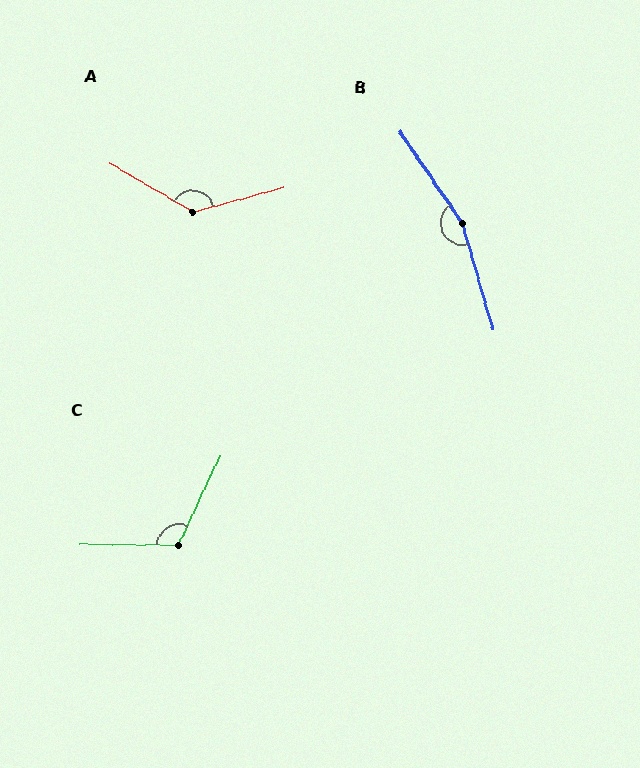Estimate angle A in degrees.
Approximately 135 degrees.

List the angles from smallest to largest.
C (115°), A (135°), B (162°).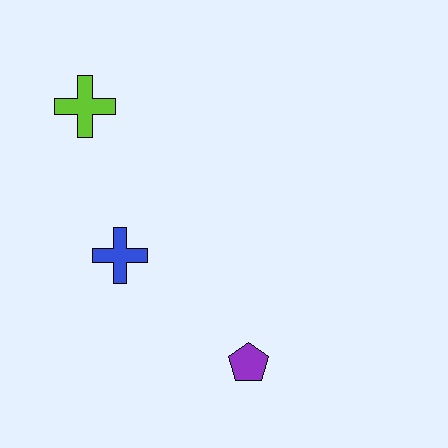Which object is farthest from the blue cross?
The purple pentagon is farthest from the blue cross.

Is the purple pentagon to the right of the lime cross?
Yes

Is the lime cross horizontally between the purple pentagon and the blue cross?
No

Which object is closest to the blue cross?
The lime cross is closest to the blue cross.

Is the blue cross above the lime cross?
No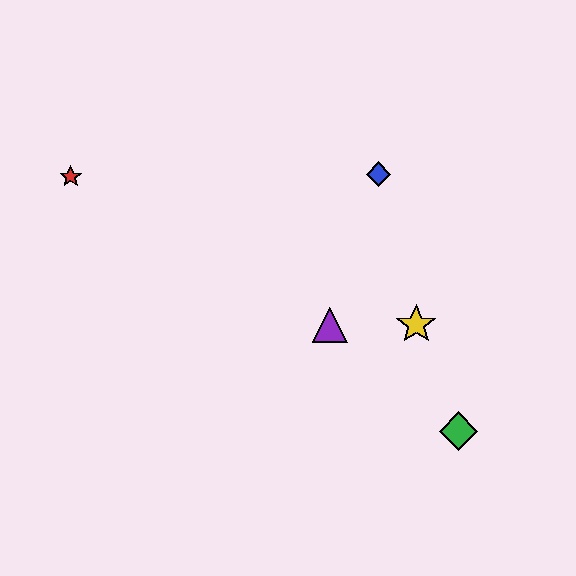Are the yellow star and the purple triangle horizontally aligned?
Yes, both are at y≈325.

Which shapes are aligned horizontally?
The yellow star, the purple triangle are aligned horizontally.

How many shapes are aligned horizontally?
2 shapes (the yellow star, the purple triangle) are aligned horizontally.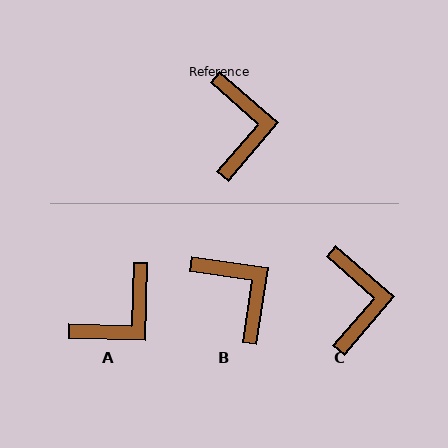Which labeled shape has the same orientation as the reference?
C.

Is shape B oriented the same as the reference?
No, it is off by about 32 degrees.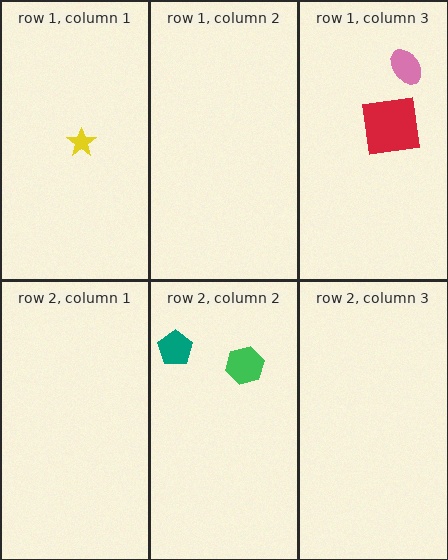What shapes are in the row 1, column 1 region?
The yellow star.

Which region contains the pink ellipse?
The row 1, column 3 region.